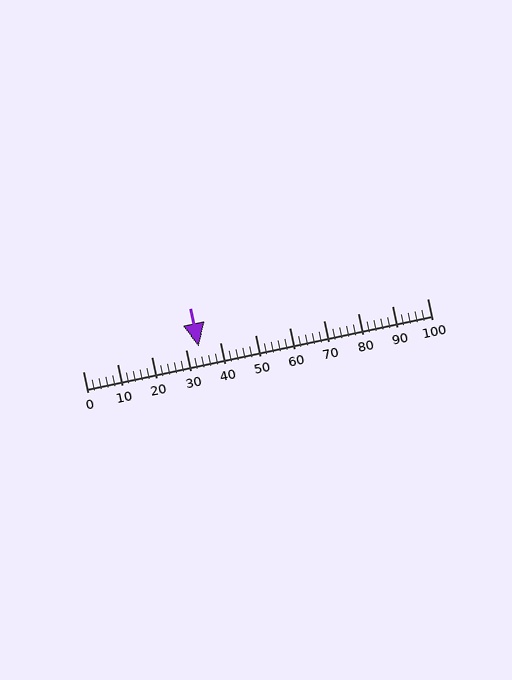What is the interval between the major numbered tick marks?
The major tick marks are spaced 10 units apart.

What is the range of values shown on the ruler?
The ruler shows values from 0 to 100.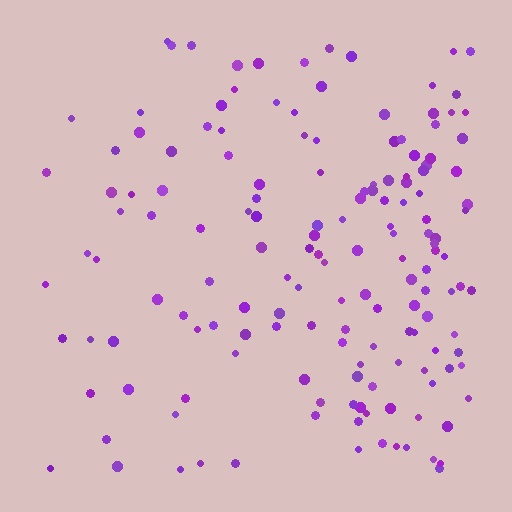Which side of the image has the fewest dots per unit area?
The left.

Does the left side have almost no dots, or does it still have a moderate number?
Still a moderate number, just noticeably fewer than the right.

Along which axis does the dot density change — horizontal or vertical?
Horizontal.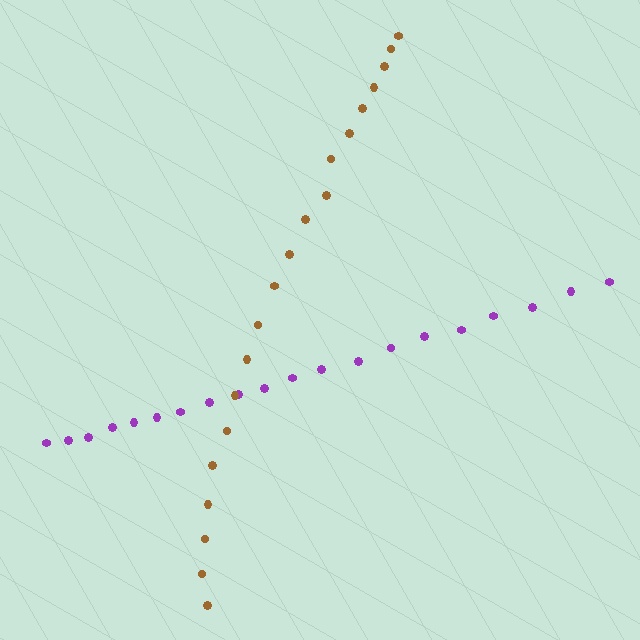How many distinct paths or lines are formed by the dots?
There are 2 distinct paths.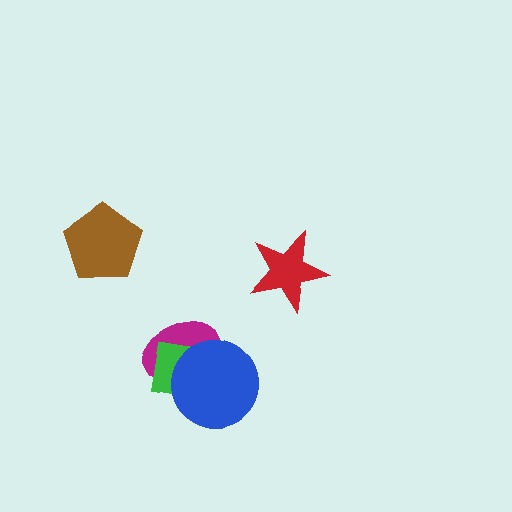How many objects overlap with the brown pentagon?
0 objects overlap with the brown pentagon.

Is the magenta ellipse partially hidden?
Yes, it is partially covered by another shape.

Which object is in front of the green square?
The blue circle is in front of the green square.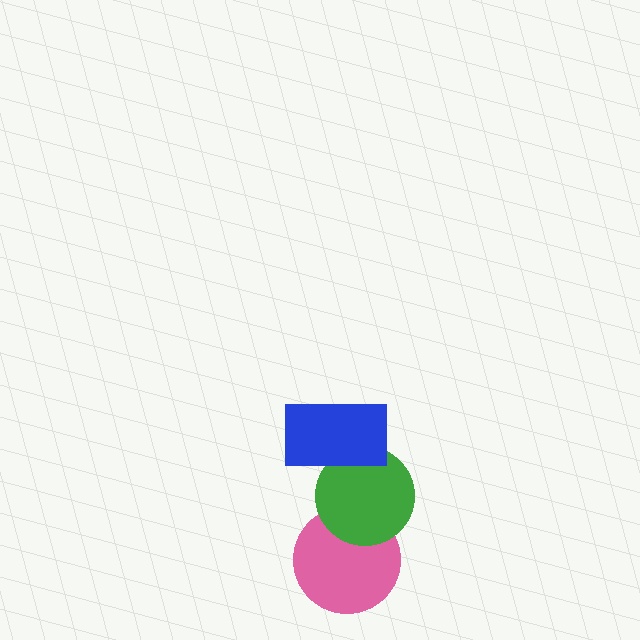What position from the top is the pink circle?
The pink circle is 3rd from the top.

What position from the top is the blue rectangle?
The blue rectangle is 1st from the top.